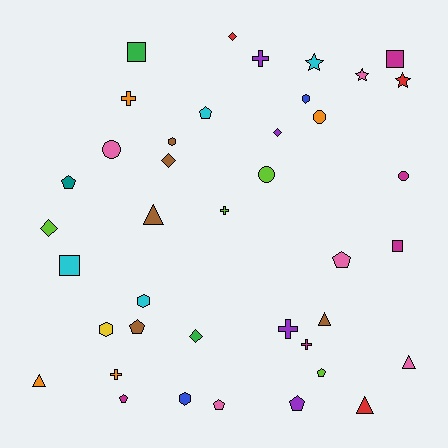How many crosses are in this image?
There are 6 crosses.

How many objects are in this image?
There are 40 objects.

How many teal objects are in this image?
There is 1 teal object.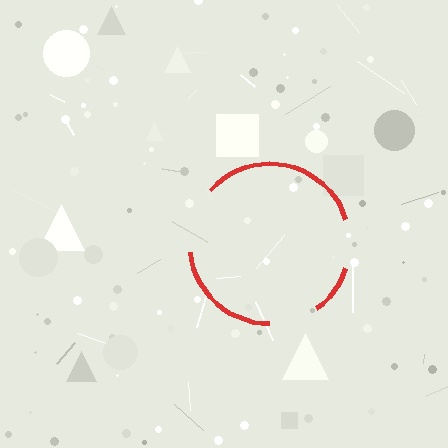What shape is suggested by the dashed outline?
The dashed outline suggests a circle.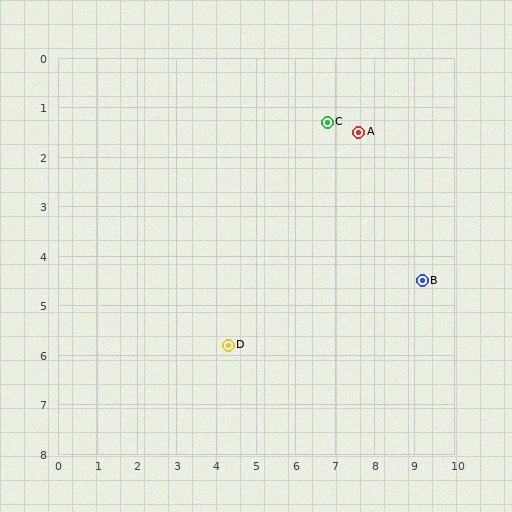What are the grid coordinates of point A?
Point A is at approximately (7.6, 1.5).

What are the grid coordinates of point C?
Point C is at approximately (6.8, 1.3).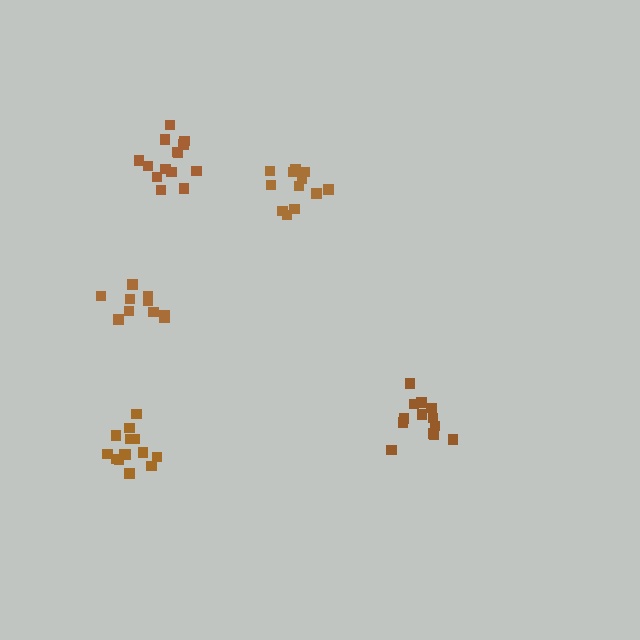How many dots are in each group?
Group 1: 12 dots, Group 2: 13 dots, Group 3: 14 dots, Group 4: 10 dots, Group 5: 14 dots (63 total).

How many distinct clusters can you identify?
There are 5 distinct clusters.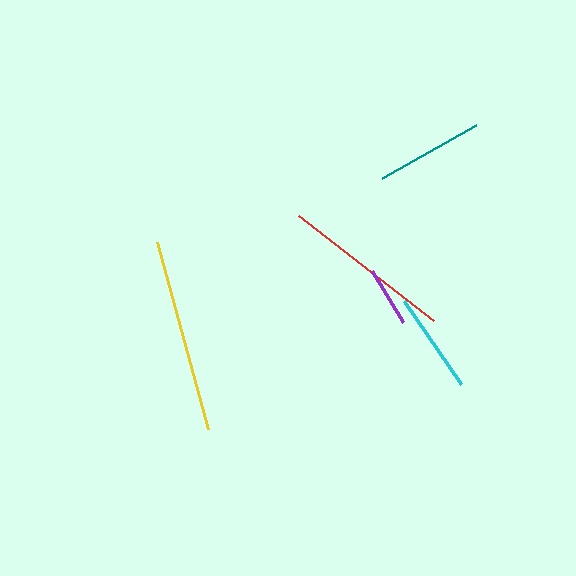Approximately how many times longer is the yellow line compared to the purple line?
The yellow line is approximately 3.2 times the length of the purple line.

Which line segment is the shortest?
The purple line is the shortest at approximately 60 pixels.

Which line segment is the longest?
The yellow line is the longest at approximately 193 pixels.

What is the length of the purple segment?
The purple segment is approximately 60 pixels long.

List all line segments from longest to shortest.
From longest to shortest: yellow, red, teal, cyan, purple.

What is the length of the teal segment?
The teal segment is approximately 107 pixels long.